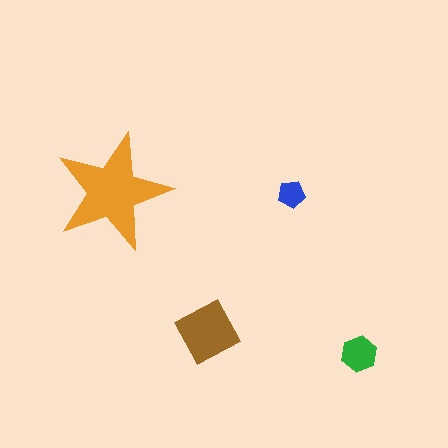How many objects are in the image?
There are 4 objects in the image.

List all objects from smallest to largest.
The blue pentagon, the green hexagon, the brown square, the orange star.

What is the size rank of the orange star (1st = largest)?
1st.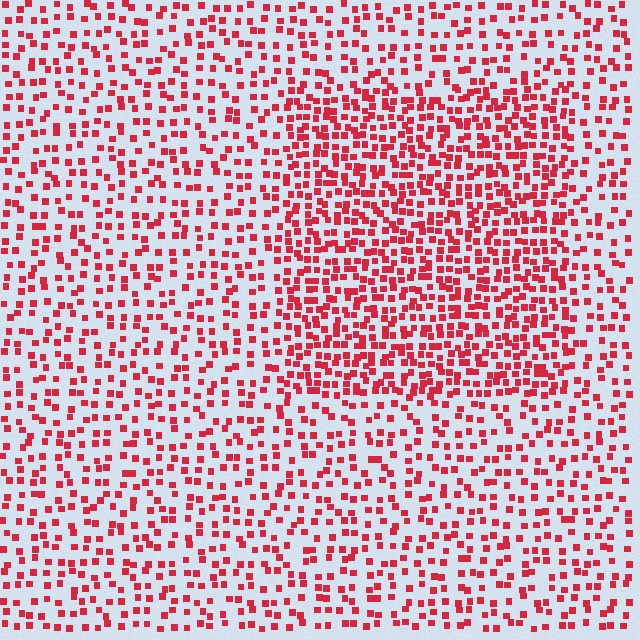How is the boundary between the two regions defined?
The boundary is defined by a change in element density (approximately 1.9x ratio). All elements are the same color, size, and shape.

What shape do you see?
I see a rectangle.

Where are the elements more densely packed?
The elements are more densely packed inside the rectangle boundary.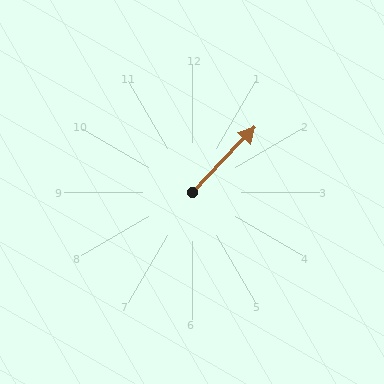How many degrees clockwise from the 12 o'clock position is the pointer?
Approximately 44 degrees.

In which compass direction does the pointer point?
Northeast.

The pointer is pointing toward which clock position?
Roughly 1 o'clock.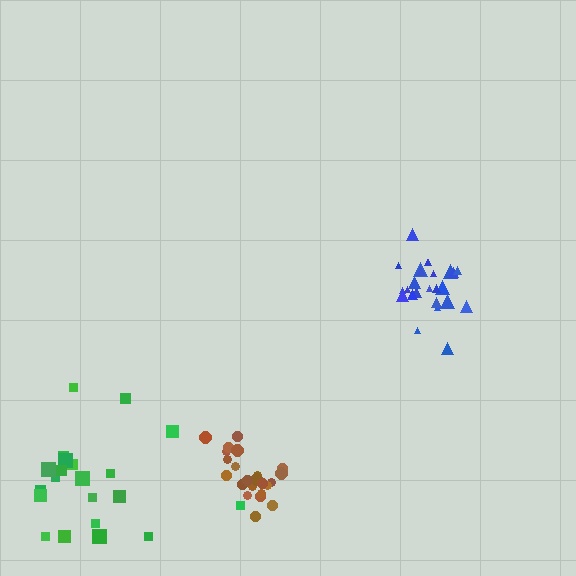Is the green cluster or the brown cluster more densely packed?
Brown.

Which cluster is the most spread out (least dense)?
Green.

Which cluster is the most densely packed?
Blue.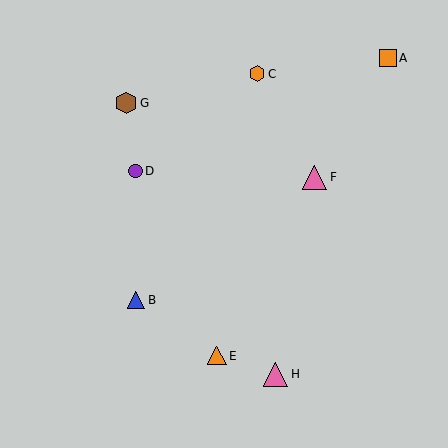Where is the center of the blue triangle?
The center of the blue triangle is at (136, 300).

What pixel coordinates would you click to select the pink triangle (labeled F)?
Click at (315, 177) to select the pink triangle F.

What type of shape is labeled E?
Shape E is an orange triangle.